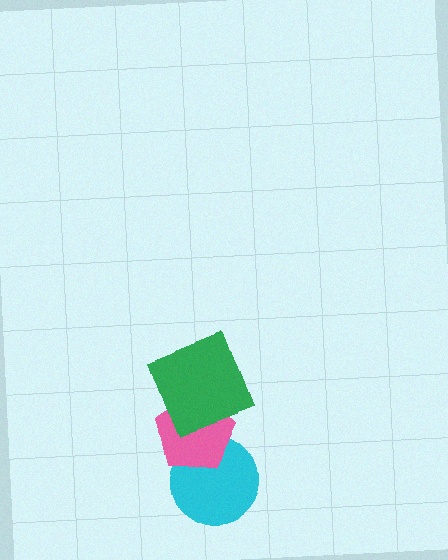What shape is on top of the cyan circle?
The pink pentagon is on top of the cyan circle.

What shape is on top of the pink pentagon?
The green square is on top of the pink pentagon.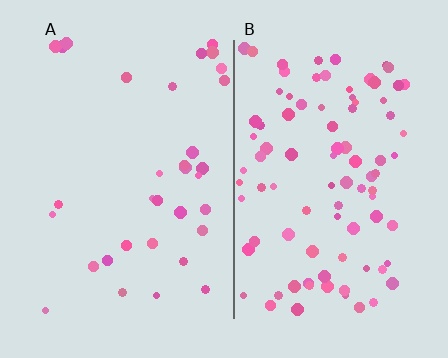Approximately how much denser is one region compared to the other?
Approximately 2.8× — region B over region A.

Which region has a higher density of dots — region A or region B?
B (the right).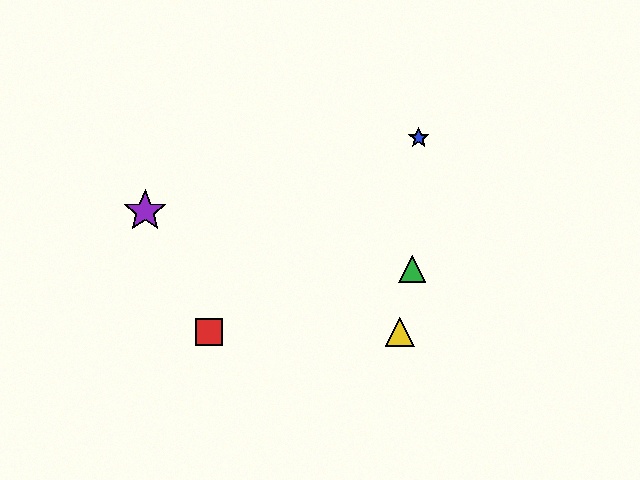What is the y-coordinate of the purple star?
The purple star is at y≈211.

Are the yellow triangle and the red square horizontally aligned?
Yes, both are at y≈332.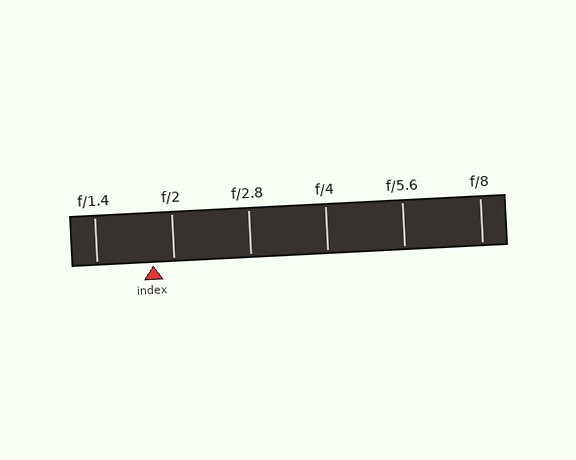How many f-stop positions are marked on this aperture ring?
There are 6 f-stop positions marked.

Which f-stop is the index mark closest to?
The index mark is closest to f/2.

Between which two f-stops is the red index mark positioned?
The index mark is between f/1.4 and f/2.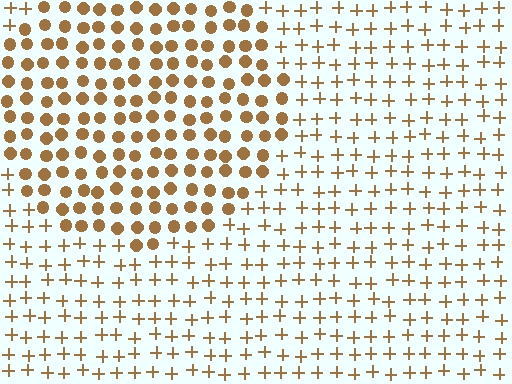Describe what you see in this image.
The image is filled with small brown elements arranged in a uniform grid. A circle-shaped region contains circles, while the surrounding area contains plus signs. The boundary is defined purely by the change in element shape.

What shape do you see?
I see a circle.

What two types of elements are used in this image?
The image uses circles inside the circle region and plus signs outside it.